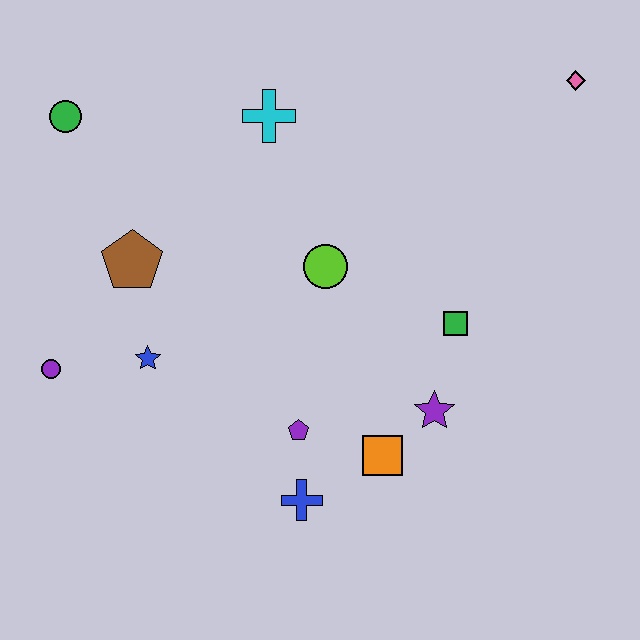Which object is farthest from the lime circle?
The pink diamond is farthest from the lime circle.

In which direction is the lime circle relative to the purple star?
The lime circle is above the purple star.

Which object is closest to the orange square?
The purple star is closest to the orange square.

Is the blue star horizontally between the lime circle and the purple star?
No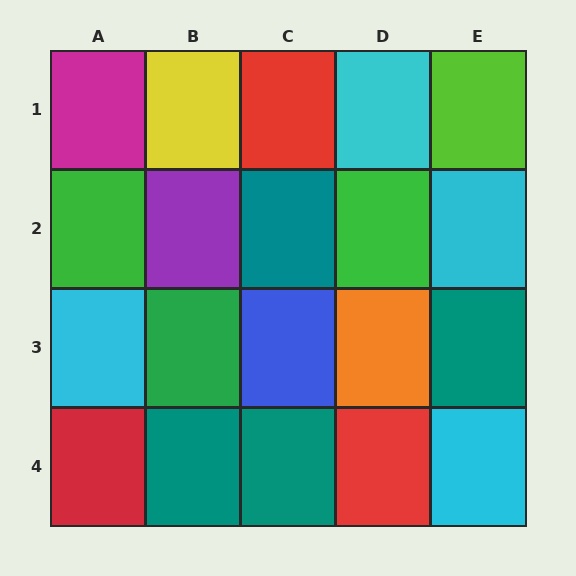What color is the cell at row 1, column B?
Yellow.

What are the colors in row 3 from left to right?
Cyan, green, blue, orange, teal.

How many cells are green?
3 cells are green.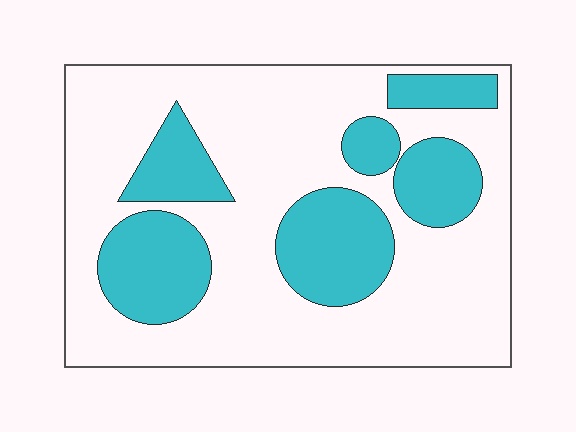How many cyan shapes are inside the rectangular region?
6.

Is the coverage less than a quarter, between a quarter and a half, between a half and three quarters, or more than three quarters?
Between a quarter and a half.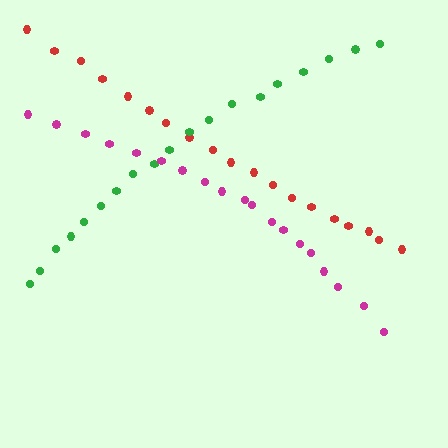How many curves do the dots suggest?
There are 3 distinct paths.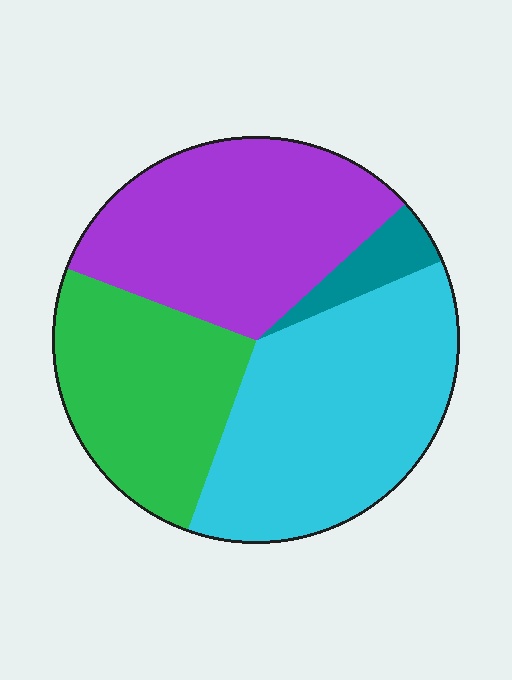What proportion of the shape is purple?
Purple covers 33% of the shape.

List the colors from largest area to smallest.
From largest to smallest: cyan, purple, green, teal.